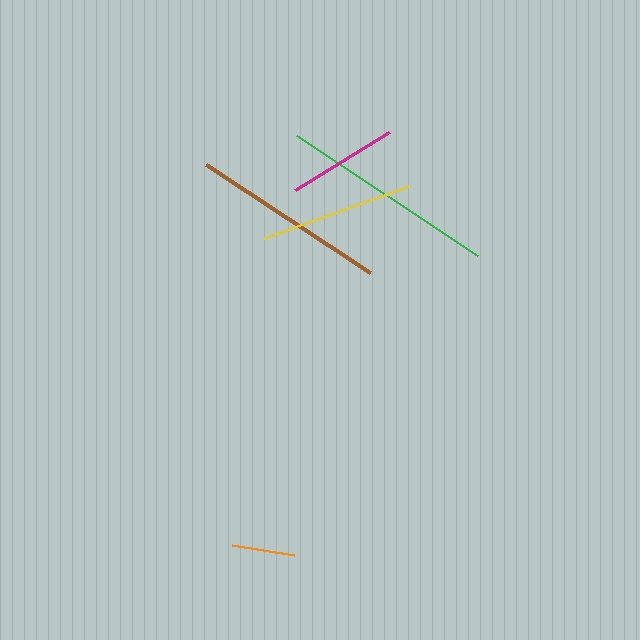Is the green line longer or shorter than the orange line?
The green line is longer than the orange line.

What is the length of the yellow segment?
The yellow segment is approximately 154 pixels long.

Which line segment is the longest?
The green line is the longest at approximately 217 pixels.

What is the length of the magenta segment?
The magenta segment is approximately 110 pixels long.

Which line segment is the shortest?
The orange line is the shortest at approximately 64 pixels.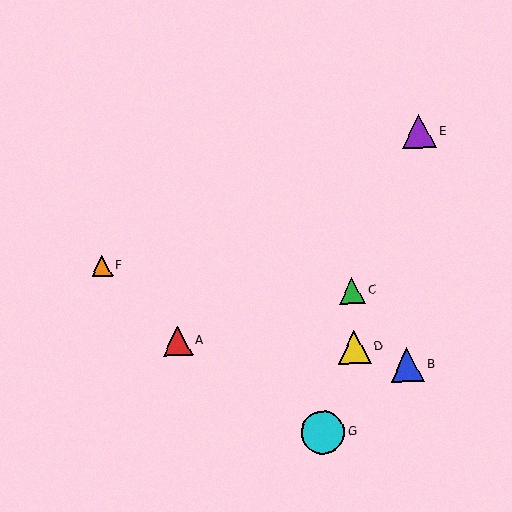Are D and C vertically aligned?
Yes, both are at x≈354.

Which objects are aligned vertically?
Objects C, D are aligned vertically.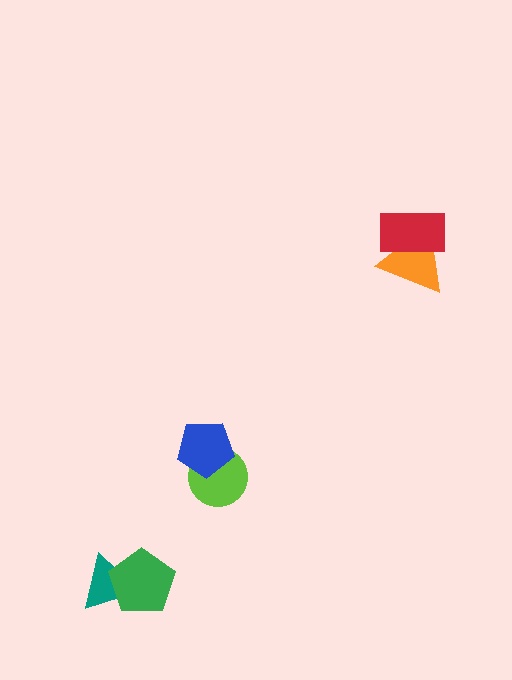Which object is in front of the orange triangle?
The red rectangle is in front of the orange triangle.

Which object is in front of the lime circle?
The blue pentagon is in front of the lime circle.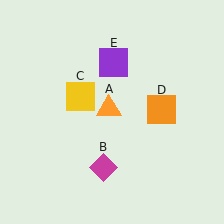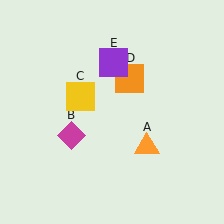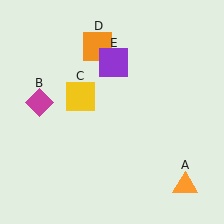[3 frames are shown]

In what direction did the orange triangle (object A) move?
The orange triangle (object A) moved down and to the right.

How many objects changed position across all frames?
3 objects changed position: orange triangle (object A), magenta diamond (object B), orange square (object D).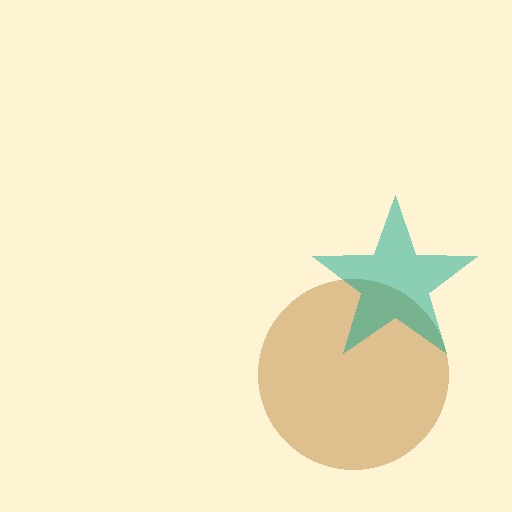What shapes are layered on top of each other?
The layered shapes are: a brown circle, a teal star.